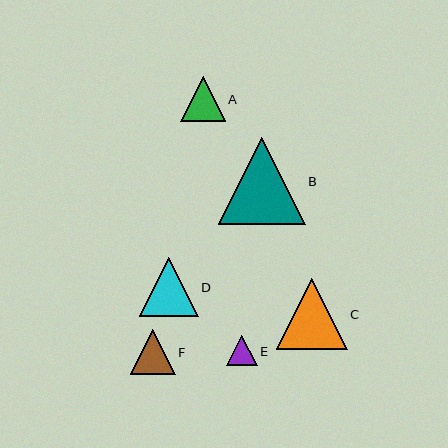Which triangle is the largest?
Triangle B is the largest with a size of approximately 87 pixels.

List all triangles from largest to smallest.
From largest to smallest: B, C, D, F, A, E.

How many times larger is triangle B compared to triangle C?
Triangle B is approximately 1.2 times the size of triangle C.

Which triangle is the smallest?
Triangle E is the smallest with a size of approximately 31 pixels.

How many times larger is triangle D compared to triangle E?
Triangle D is approximately 1.9 times the size of triangle E.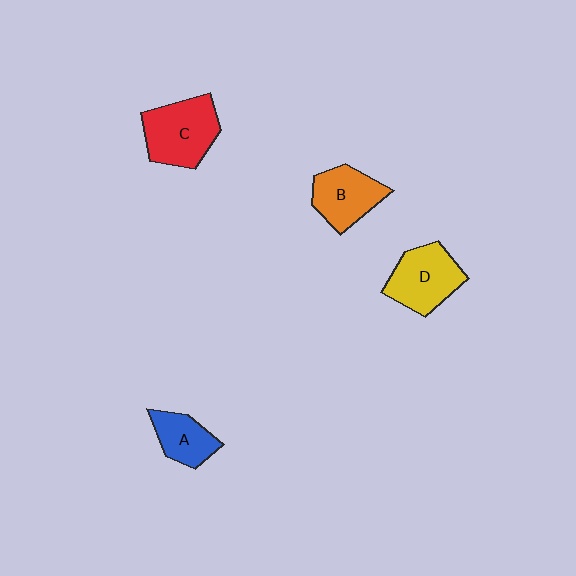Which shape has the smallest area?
Shape A (blue).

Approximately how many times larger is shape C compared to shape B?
Approximately 1.3 times.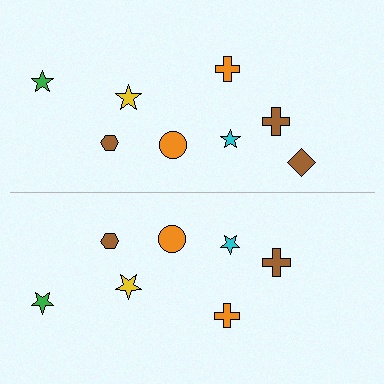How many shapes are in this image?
There are 15 shapes in this image.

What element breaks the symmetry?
A brown diamond is missing from the bottom side.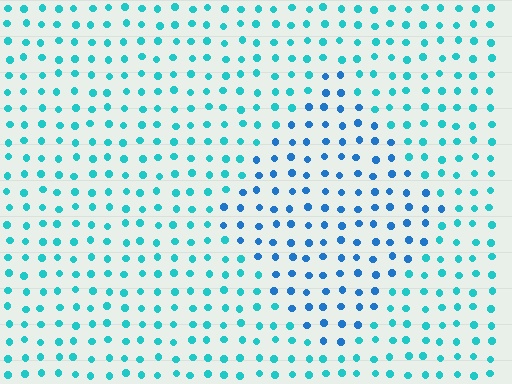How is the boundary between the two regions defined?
The boundary is defined purely by a slight shift in hue (about 31 degrees). Spacing, size, and orientation are identical on both sides.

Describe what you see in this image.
The image is filled with small cyan elements in a uniform arrangement. A diamond-shaped region is visible where the elements are tinted to a slightly different hue, forming a subtle color boundary.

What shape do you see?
I see a diamond.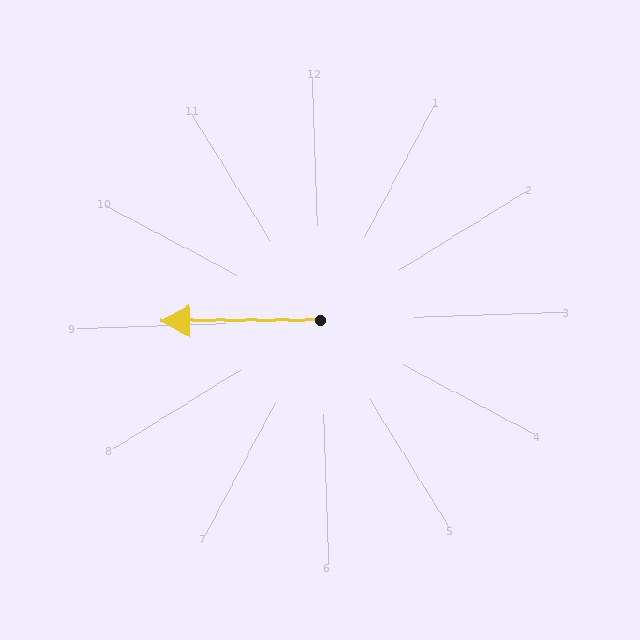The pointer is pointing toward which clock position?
Roughly 9 o'clock.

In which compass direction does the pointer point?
West.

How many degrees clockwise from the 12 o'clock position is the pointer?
Approximately 271 degrees.